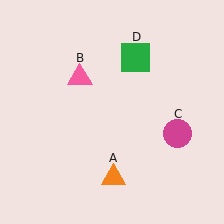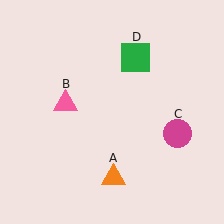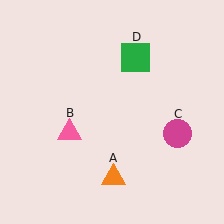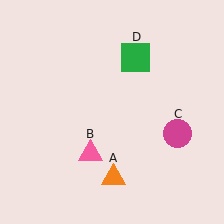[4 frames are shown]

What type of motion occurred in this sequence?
The pink triangle (object B) rotated counterclockwise around the center of the scene.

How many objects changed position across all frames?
1 object changed position: pink triangle (object B).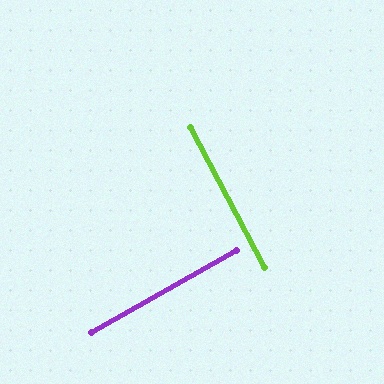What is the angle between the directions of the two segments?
Approximately 88 degrees.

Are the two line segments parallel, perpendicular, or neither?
Perpendicular — they meet at approximately 88°.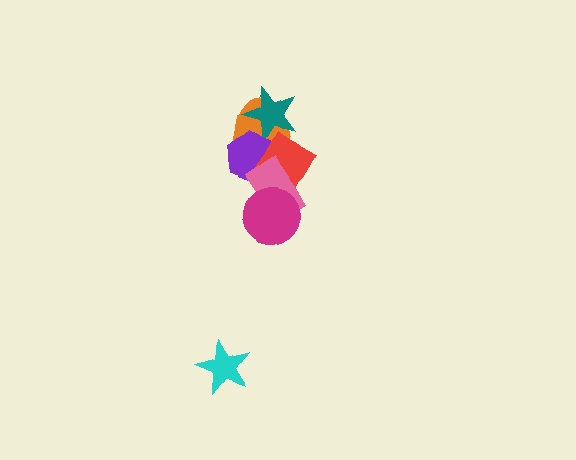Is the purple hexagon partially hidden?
Yes, it is partially covered by another shape.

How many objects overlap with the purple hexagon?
4 objects overlap with the purple hexagon.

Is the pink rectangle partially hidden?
Yes, it is partially covered by another shape.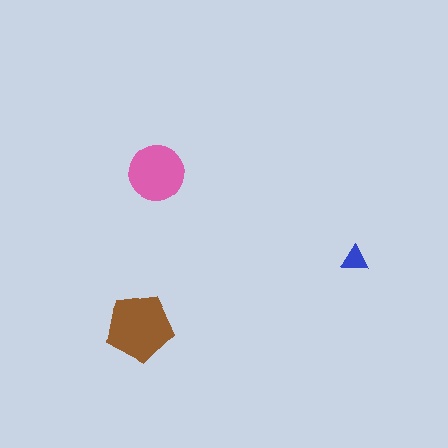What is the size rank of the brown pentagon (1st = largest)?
1st.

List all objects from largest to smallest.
The brown pentagon, the pink circle, the blue triangle.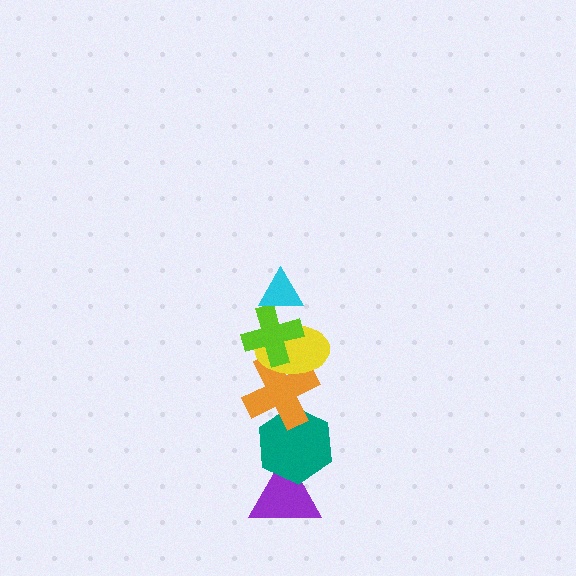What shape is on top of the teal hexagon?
The orange cross is on top of the teal hexagon.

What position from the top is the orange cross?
The orange cross is 4th from the top.